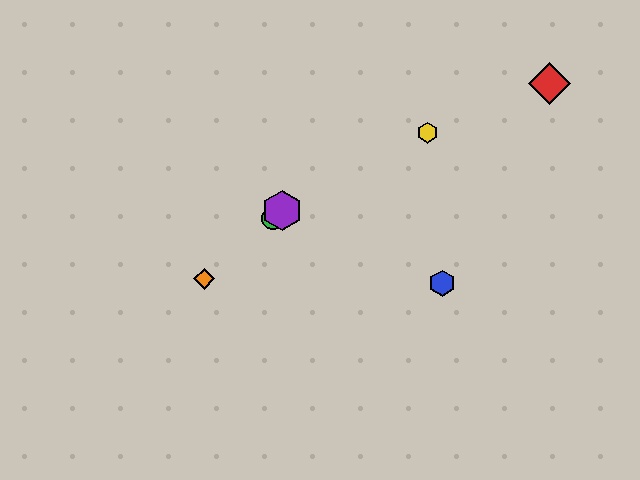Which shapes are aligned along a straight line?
The green circle, the purple hexagon, the orange diamond are aligned along a straight line.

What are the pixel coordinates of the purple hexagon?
The purple hexagon is at (282, 210).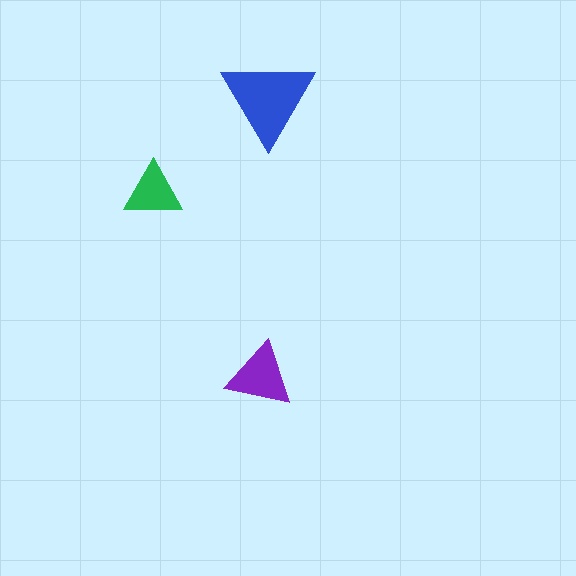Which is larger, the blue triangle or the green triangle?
The blue one.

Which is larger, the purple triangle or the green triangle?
The purple one.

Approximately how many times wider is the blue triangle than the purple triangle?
About 1.5 times wider.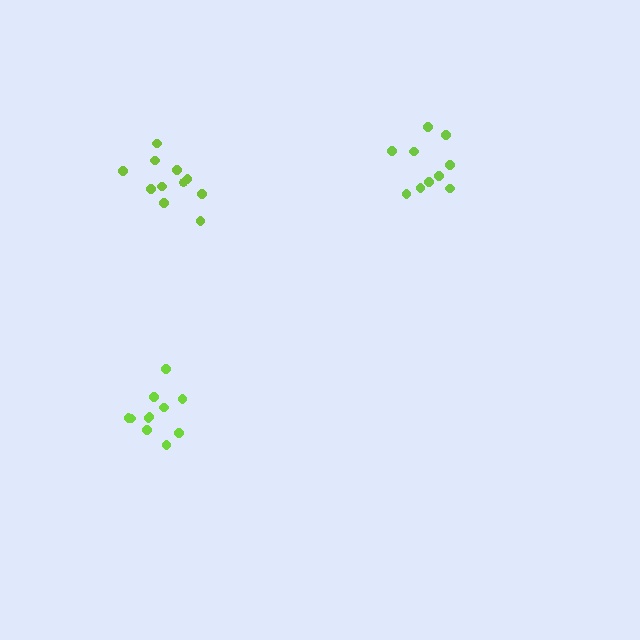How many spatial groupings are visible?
There are 3 spatial groupings.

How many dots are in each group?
Group 1: 11 dots, Group 2: 10 dots, Group 3: 11 dots (32 total).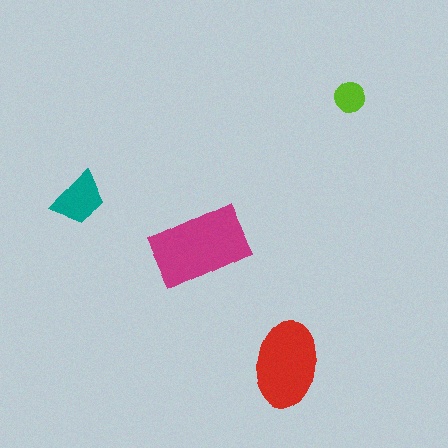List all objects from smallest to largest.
The lime circle, the teal trapezoid, the red ellipse, the magenta rectangle.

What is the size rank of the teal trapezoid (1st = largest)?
3rd.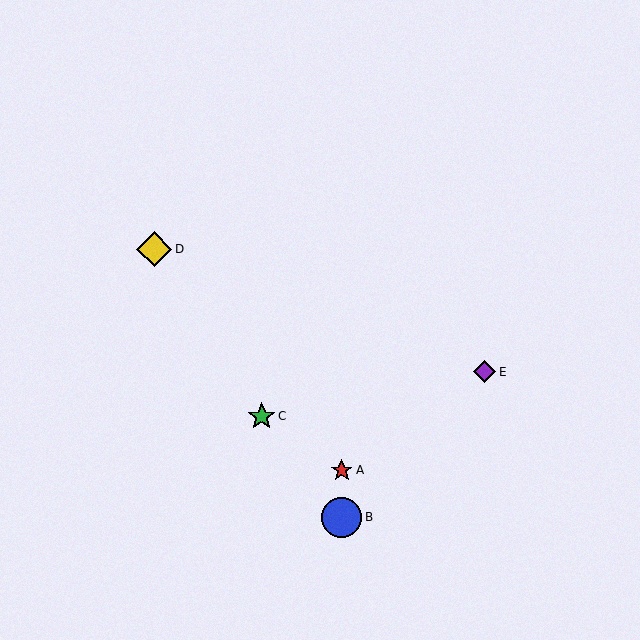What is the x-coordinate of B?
Object B is at x≈342.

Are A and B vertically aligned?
Yes, both are at x≈342.